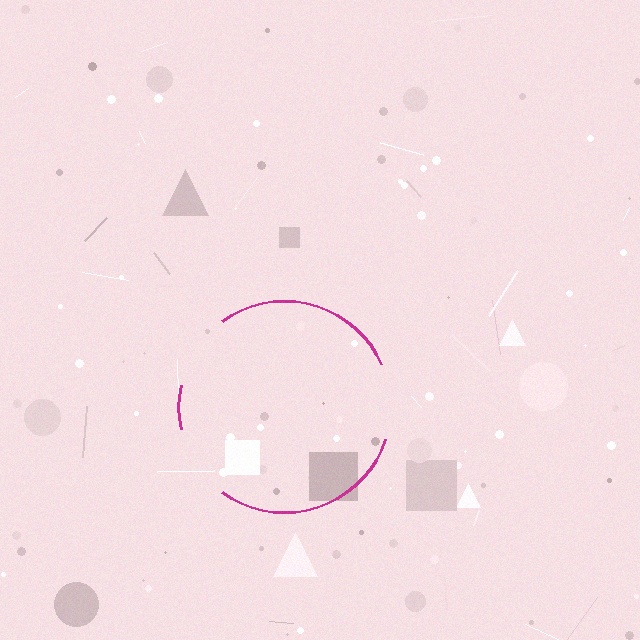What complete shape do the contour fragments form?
The contour fragments form a circle.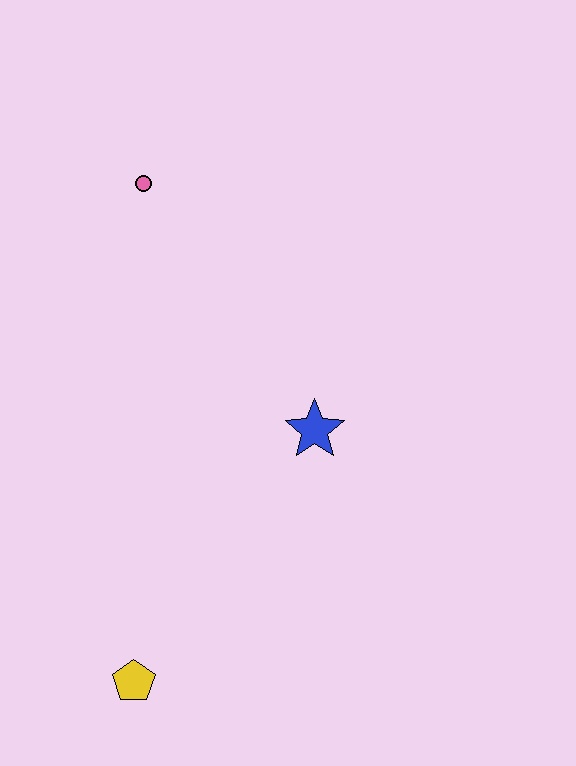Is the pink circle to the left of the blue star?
Yes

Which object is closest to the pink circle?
The blue star is closest to the pink circle.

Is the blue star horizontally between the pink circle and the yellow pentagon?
No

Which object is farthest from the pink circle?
The yellow pentagon is farthest from the pink circle.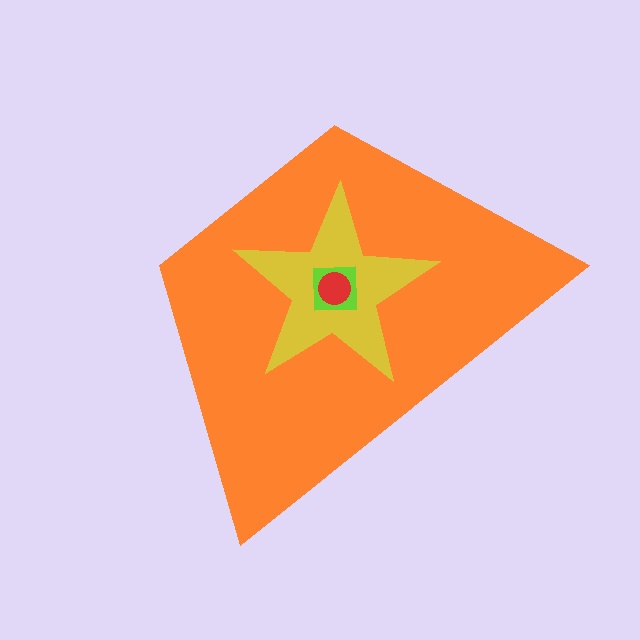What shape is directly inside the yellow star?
The lime square.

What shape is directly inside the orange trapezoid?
The yellow star.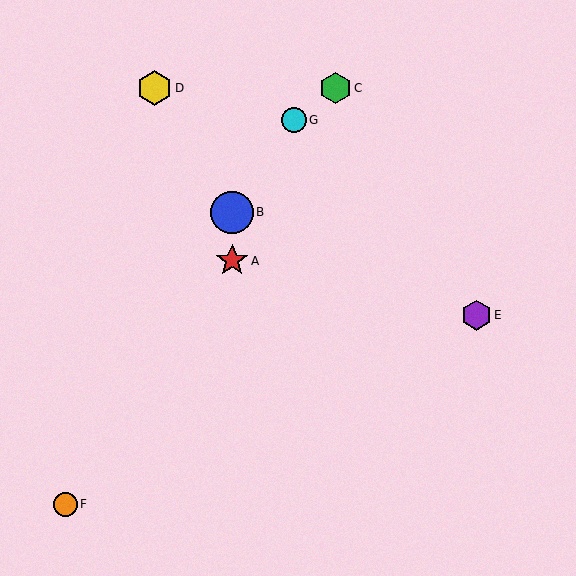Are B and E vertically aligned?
No, B is at x≈232 and E is at x≈477.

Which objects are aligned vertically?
Objects A, B are aligned vertically.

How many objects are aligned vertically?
2 objects (A, B) are aligned vertically.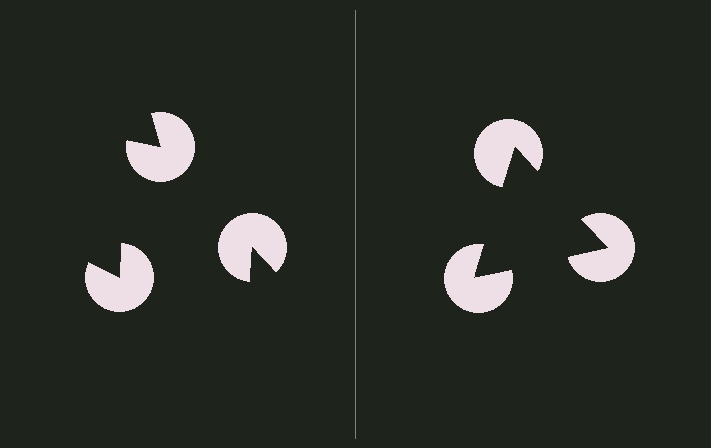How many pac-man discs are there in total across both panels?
6 — 3 on each side.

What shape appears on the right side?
An illusory triangle.